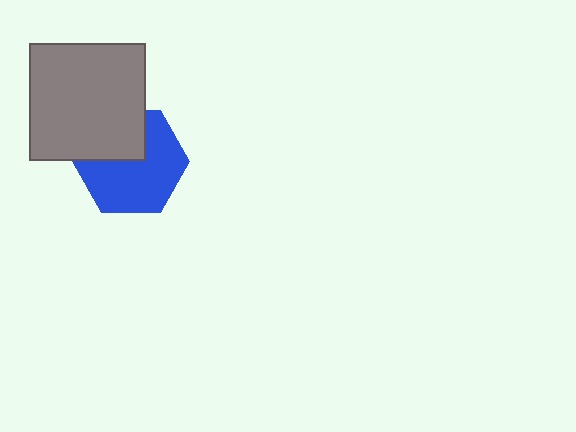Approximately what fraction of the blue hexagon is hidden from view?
Roughly 33% of the blue hexagon is hidden behind the gray square.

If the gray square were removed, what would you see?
You would see the complete blue hexagon.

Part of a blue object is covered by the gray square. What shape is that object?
It is a hexagon.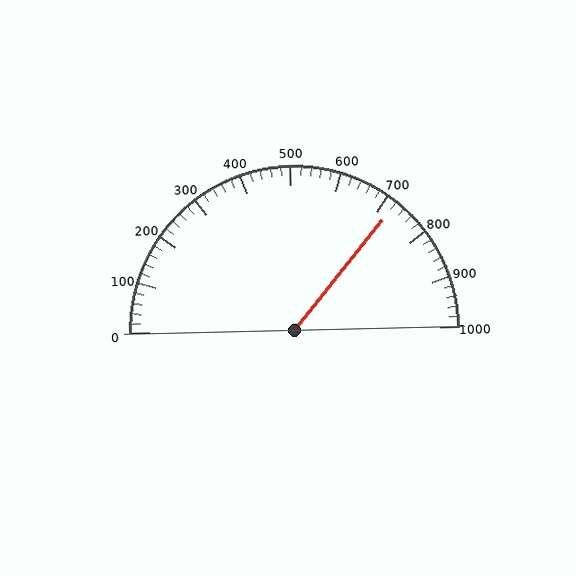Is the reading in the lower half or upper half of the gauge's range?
The reading is in the upper half of the range (0 to 1000).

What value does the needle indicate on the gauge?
The needle indicates approximately 720.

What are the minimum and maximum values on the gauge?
The gauge ranges from 0 to 1000.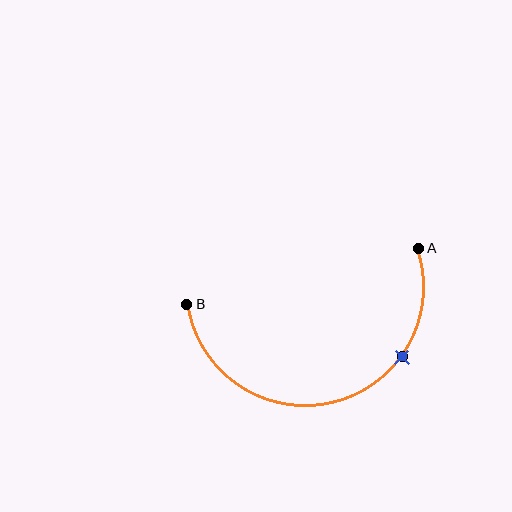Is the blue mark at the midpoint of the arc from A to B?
No. The blue mark lies on the arc but is closer to endpoint A. The arc midpoint would be at the point on the curve equidistant along the arc from both A and B.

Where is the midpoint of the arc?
The arc midpoint is the point on the curve farthest from the straight line joining A and B. It sits below that line.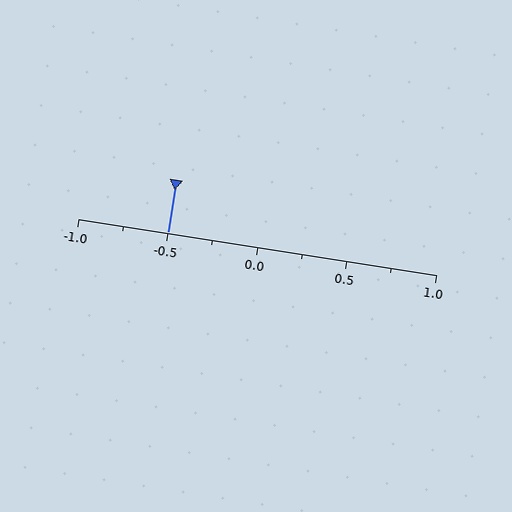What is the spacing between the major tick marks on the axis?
The major ticks are spaced 0.5 apart.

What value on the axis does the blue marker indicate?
The marker indicates approximately -0.5.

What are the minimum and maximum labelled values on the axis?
The axis runs from -1.0 to 1.0.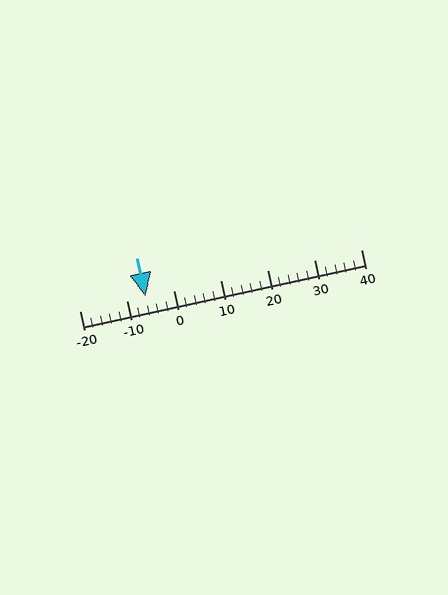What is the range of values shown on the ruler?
The ruler shows values from -20 to 40.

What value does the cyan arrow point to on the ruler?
The cyan arrow points to approximately -6.